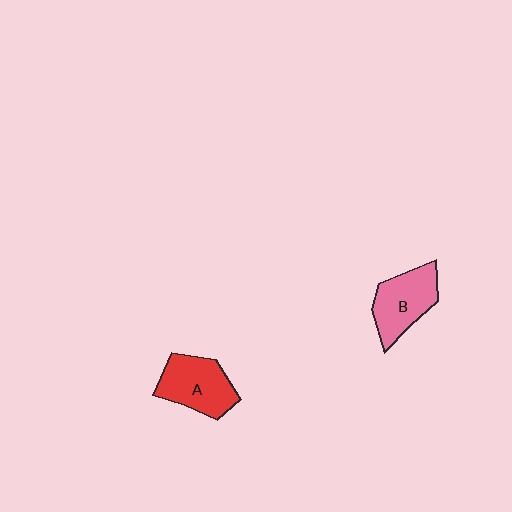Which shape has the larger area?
Shape A (red).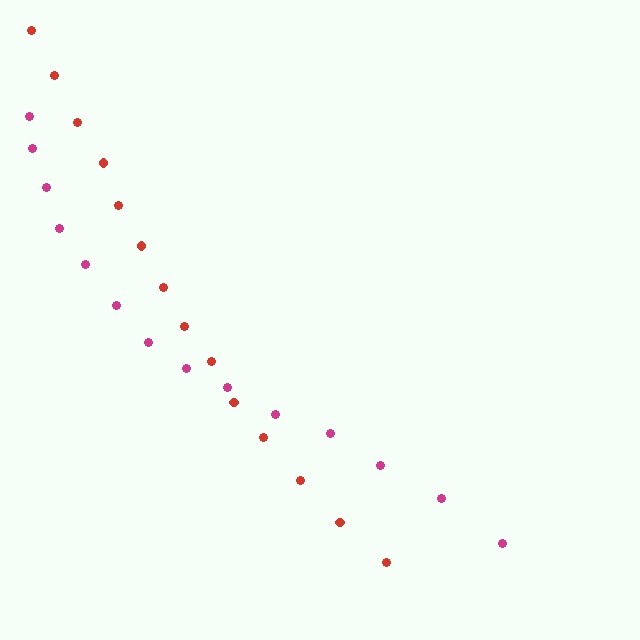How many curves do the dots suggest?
There are 2 distinct paths.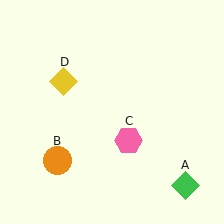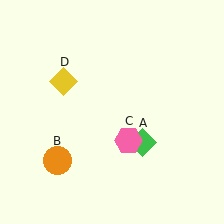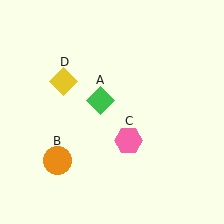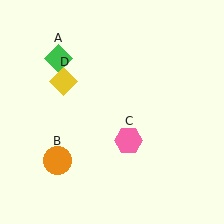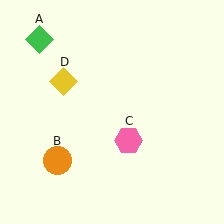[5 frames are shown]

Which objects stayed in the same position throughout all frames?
Orange circle (object B) and pink hexagon (object C) and yellow diamond (object D) remained stationary.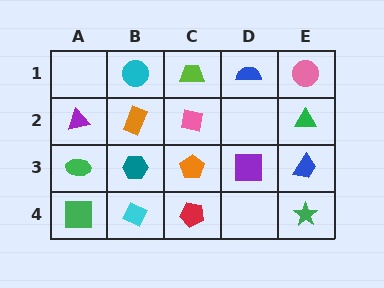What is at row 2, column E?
A green triangle.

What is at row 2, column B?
An orange rectangle.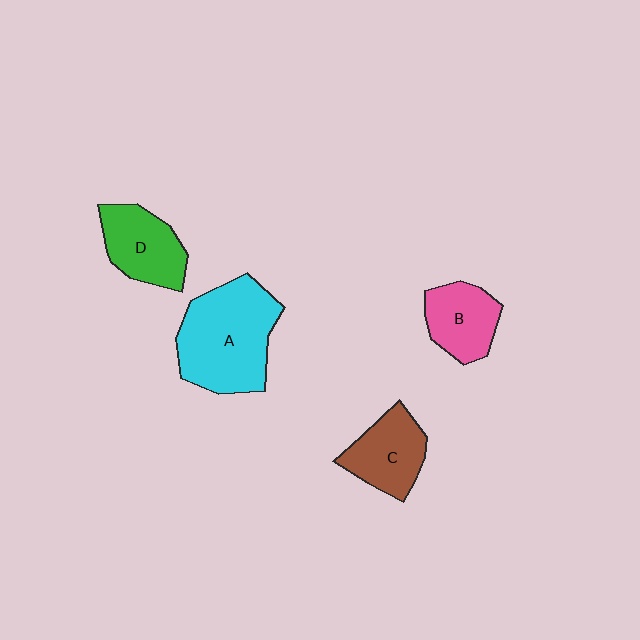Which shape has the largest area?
Shape A (cyan).